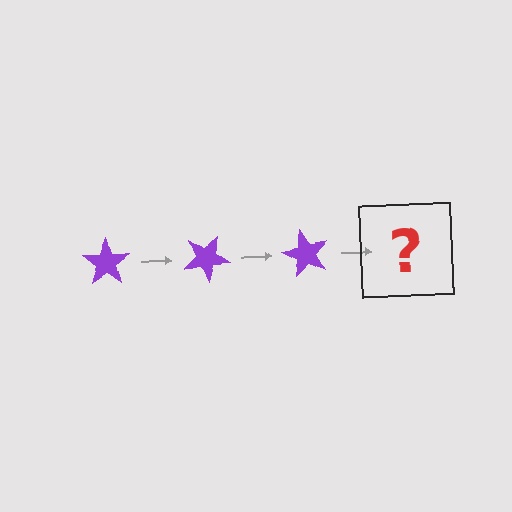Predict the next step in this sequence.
The next step is a purple star rotated 90 degrees.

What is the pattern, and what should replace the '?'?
The pattern is that the star rotates 30 degrees each step. The '?' should be a purple star rotated 90 degrees.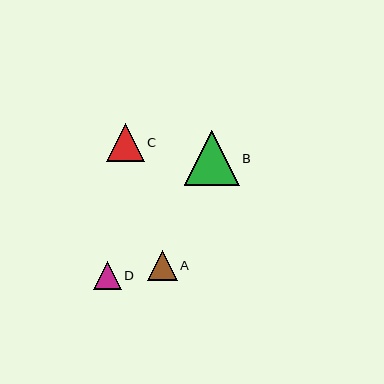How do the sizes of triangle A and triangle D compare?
Triangle A and triangle D are approximately the same size.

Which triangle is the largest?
Triangle B is the largest with a size of approximately 55 pixels.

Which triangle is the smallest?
Triangle D is the smallest with a size of approximately 28 pixels.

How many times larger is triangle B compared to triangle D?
Triangle B is approximately 2.0 times the size of triangle D.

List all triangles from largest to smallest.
From largest to smallest: B, C, A, D.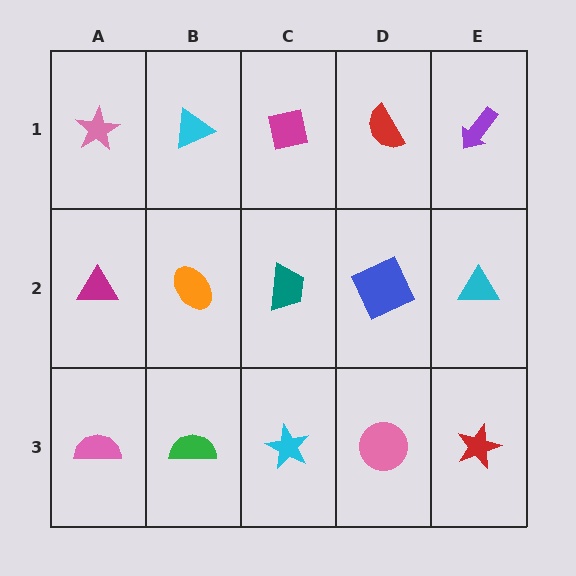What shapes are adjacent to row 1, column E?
A cyan triangle (row 2, column E), a red semicircle (row 1, column D).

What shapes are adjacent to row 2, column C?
A magenta square (row 1, column C), a cyan star (row 3, column C), an orange ellipse (row 2, column B), a blue square (row 2, column D).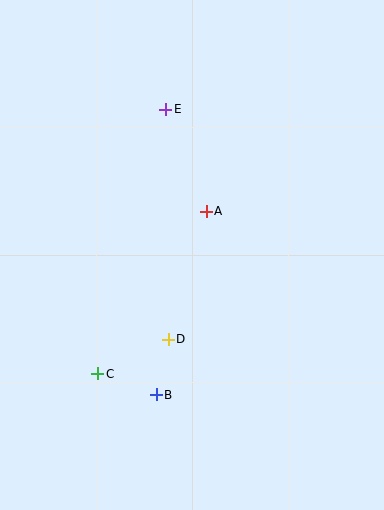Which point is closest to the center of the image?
Point A at (206, 211) is closest to the center.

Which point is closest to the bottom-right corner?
Point B is closest to the bottom-right corner.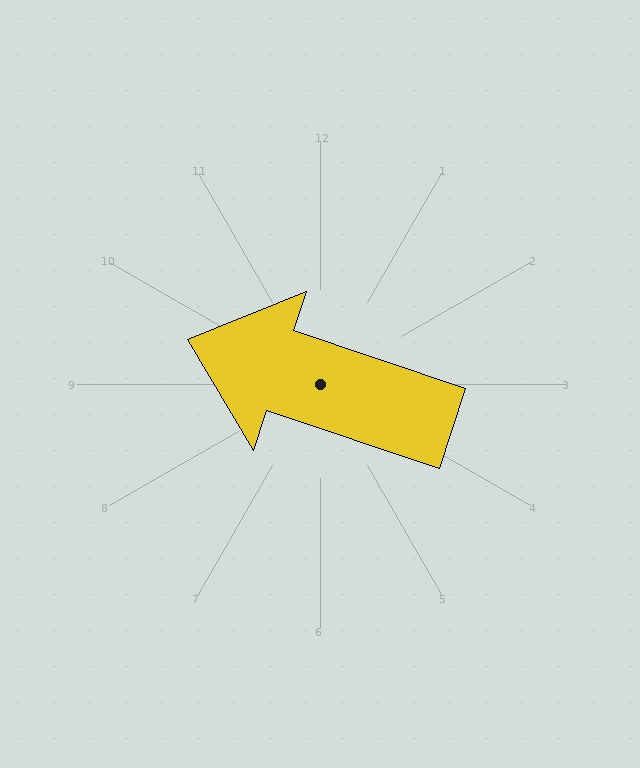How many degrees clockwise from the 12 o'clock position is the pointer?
Approximately 288 degrees.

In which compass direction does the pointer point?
West.